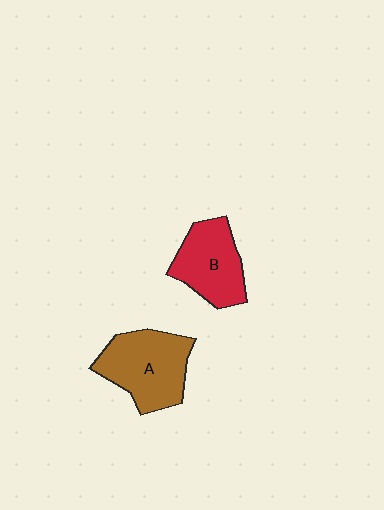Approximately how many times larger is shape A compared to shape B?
Approximately 1.2 times.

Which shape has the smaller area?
Shape B (red).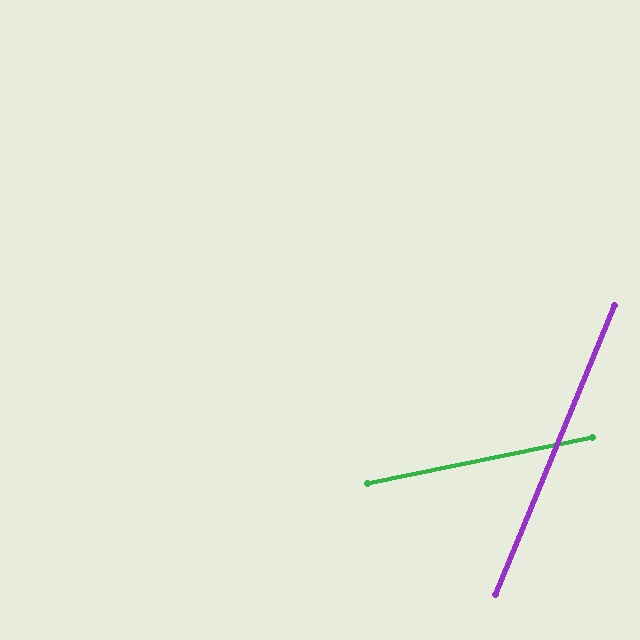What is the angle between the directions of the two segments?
Approximately 56 degrees.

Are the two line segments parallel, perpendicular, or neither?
Neither parallel nor perpendicular — they differ by about 56°.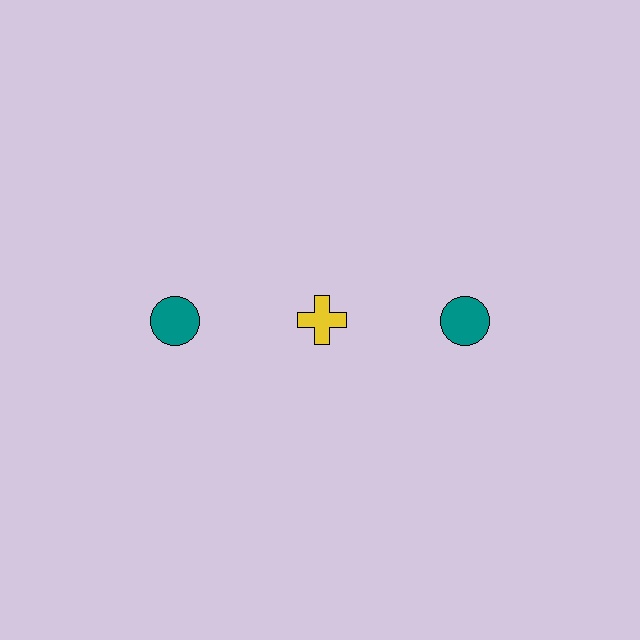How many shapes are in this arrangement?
There are 3 shapes arranged in a grid pattern.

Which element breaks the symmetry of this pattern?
The yellow cross in the top row, second from left column breaks the symmetry. All other shapes are teal circles.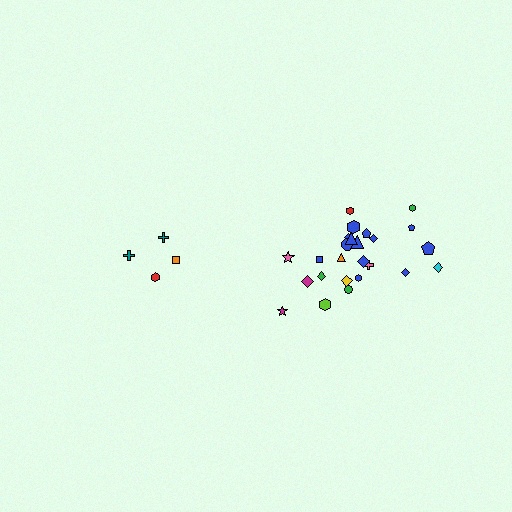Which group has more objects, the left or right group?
The right group.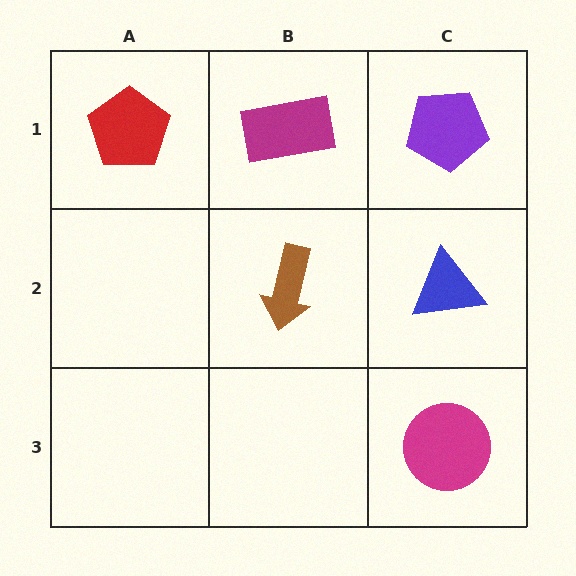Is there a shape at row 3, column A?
No, that cell is empty.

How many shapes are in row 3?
1 shape.